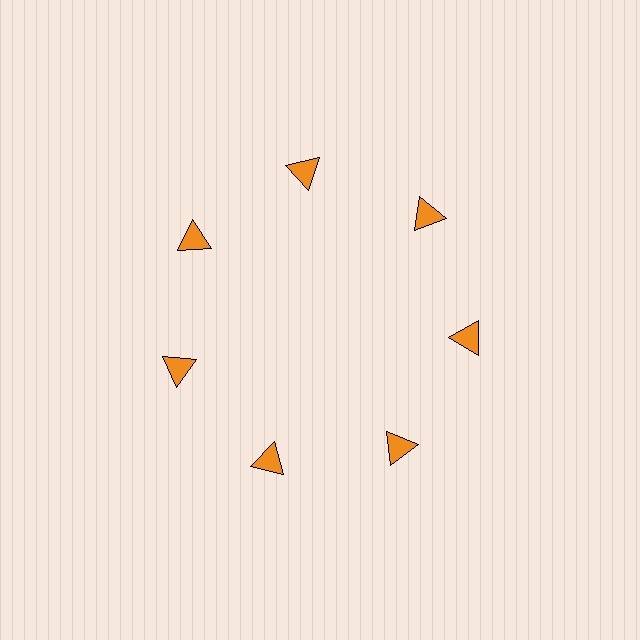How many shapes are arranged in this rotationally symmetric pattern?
There are 7 shapes, arranged in 7 groups of 1.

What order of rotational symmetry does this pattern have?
This pattern has 7-fold rotational symmetry.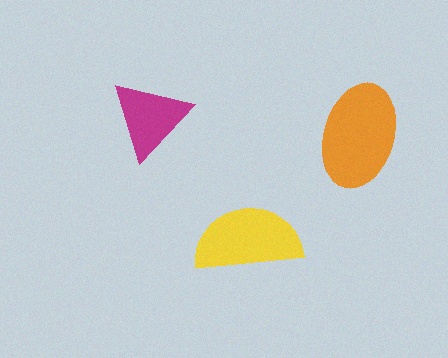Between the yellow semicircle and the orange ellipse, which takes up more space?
The orange ellipse.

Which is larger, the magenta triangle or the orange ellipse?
The orange ellipse.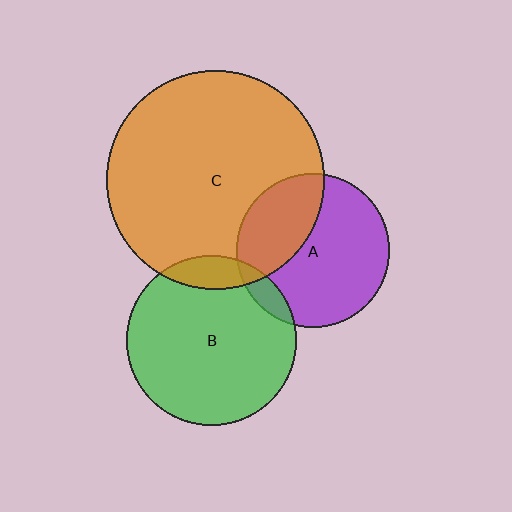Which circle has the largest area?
Circle C (orange).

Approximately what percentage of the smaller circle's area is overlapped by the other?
Approximately 10%.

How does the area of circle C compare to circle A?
Approximately 2.0 times.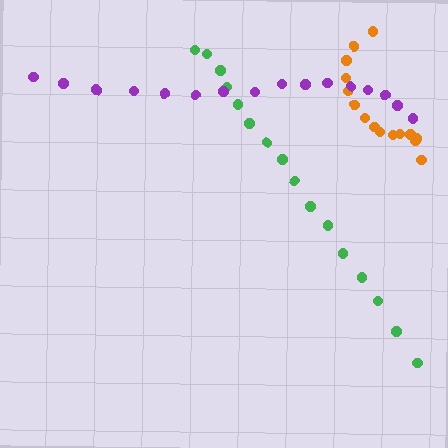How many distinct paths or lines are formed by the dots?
There are 3 distinct paths.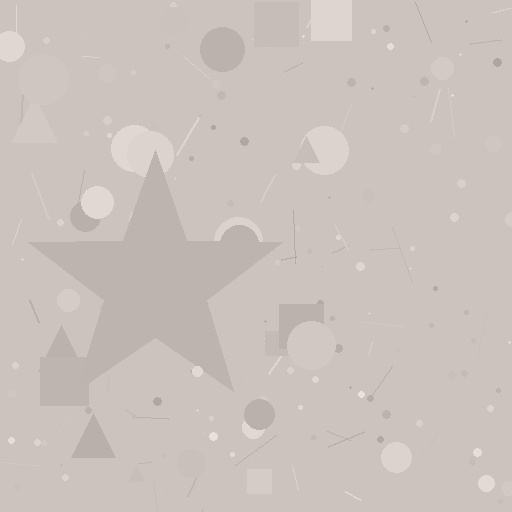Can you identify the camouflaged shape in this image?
The camouflaged shape is a star.